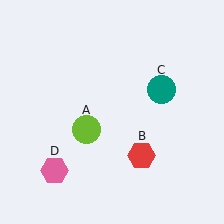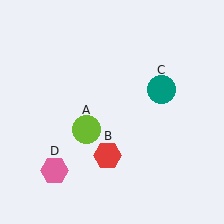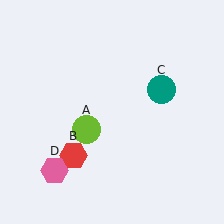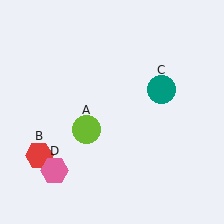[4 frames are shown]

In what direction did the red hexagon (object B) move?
The red hexagon (object B) moved left.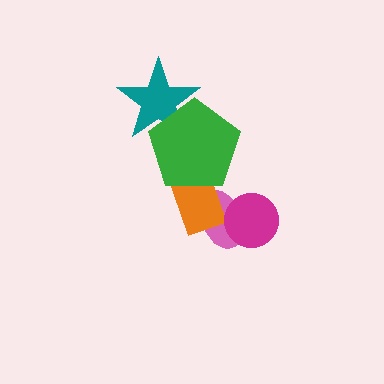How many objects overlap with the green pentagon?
2 objects overlap with the green pentagon.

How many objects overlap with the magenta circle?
1 object overlaps with the magenta circle.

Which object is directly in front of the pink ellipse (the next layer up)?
The orange rectangle is directly in front of the pink ellipse.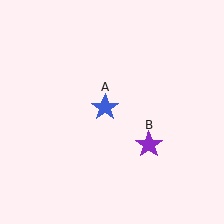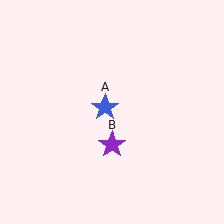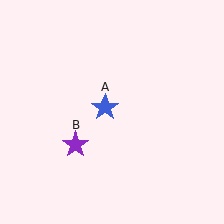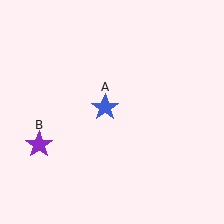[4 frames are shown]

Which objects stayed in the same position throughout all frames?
Blue star (object A) remained stationary.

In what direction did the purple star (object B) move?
The purple star (object B) moved left.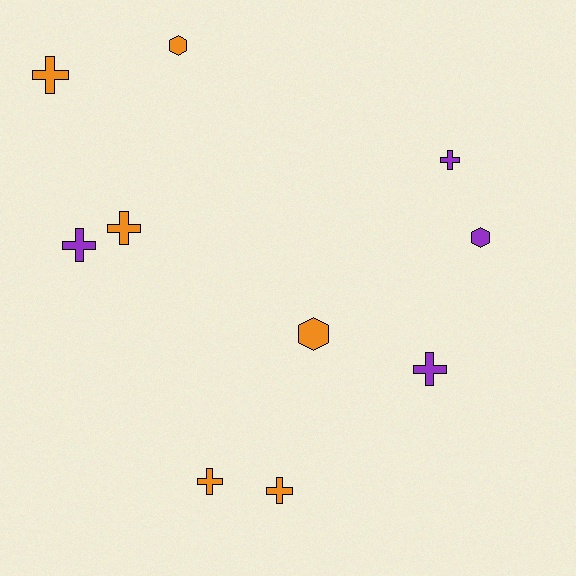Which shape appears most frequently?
Cross, with 7 objects.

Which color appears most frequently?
Orange, with 6 objects.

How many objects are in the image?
There are 10 objects.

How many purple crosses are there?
There are 3 purple crosses.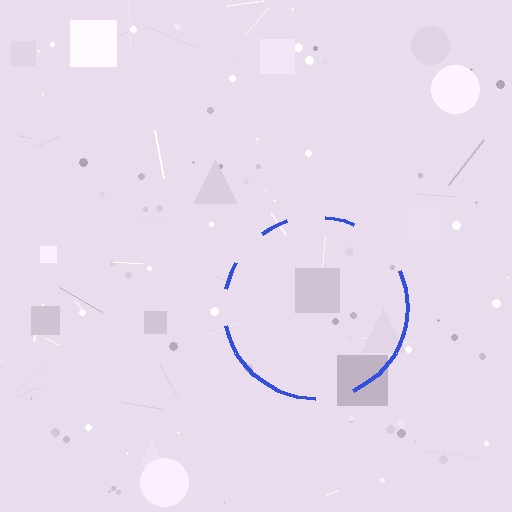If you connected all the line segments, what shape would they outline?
They would outline a circle.